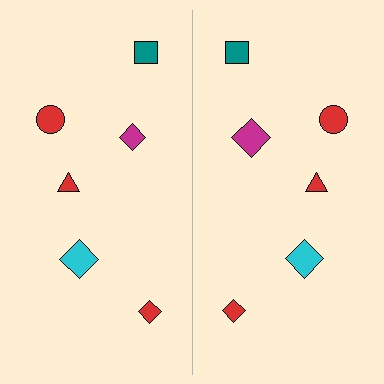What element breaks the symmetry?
The magenta diamond on the right side has a different size than its mirror counterpart.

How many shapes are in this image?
There are 12 shapes in this image.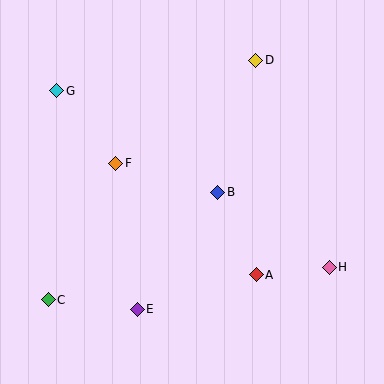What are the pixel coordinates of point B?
Point B is at (218, 192).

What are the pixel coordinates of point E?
Point E is at (137, 309).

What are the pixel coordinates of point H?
Point H is at (329, 267).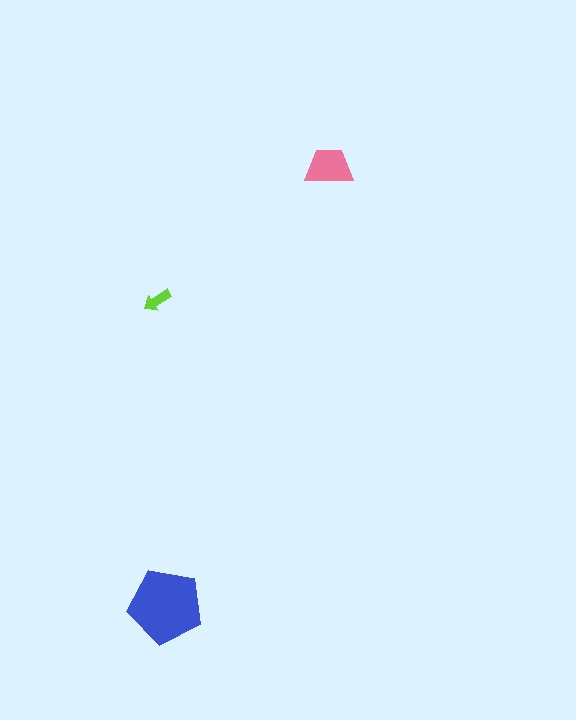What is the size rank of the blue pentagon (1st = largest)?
1st.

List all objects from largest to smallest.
The blue pentagon, the pink trapezoid, the lime arrow.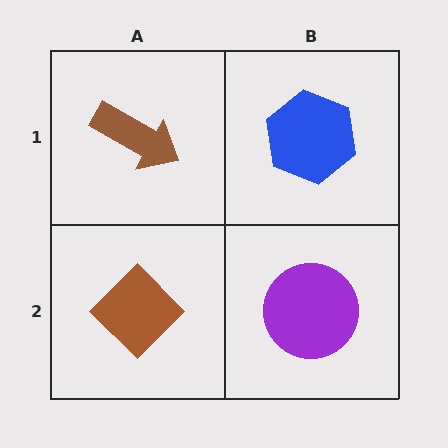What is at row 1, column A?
A brown arrow.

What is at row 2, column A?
A brown diamond.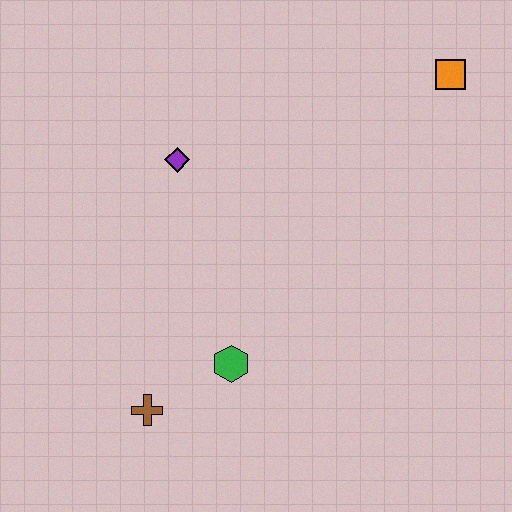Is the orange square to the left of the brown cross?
No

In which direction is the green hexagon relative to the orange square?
The green hexagon is below the orange square.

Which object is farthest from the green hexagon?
The orange square is farthest from the green hexagon.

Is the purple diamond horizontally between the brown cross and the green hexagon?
Yes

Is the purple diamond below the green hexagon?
No